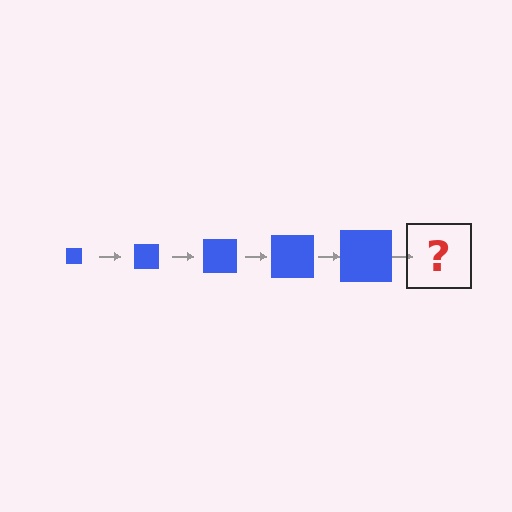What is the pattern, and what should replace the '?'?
The pattern is that the square gets progressively larger each step. The '?' should be a blue square, larger than the previous one.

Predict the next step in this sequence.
The next step is a blue square, larger than the previous one.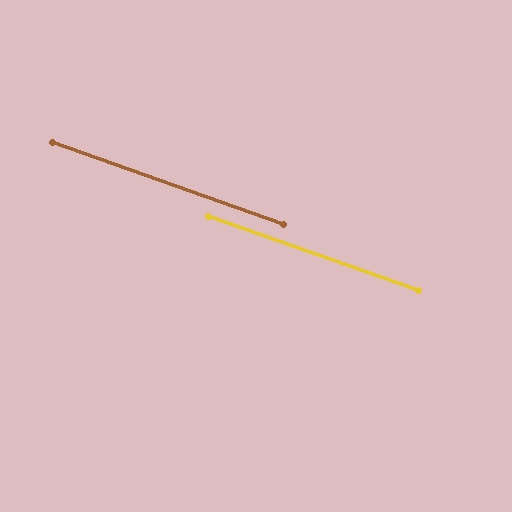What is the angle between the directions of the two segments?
Approximately 0 degrees.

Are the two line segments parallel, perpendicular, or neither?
Parallel — their directions differ by only 0.3°.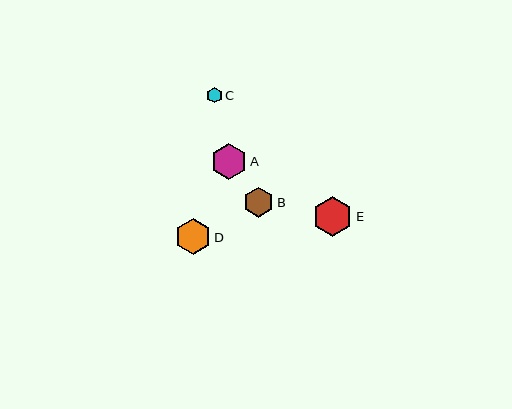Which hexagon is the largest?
Hexagon E is the largest with a size of approximately 40 pixels.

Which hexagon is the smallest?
Hexagon C is the smallest with a size of approximately 15 pixels.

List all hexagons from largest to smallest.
From largest to smallest: E, D, A, B, C.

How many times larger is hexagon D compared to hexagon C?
Hexagon D is approximately 2.4 times the size of hexagon C.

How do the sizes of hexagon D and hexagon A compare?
Hexagon D and hexagon A are approximately the same size.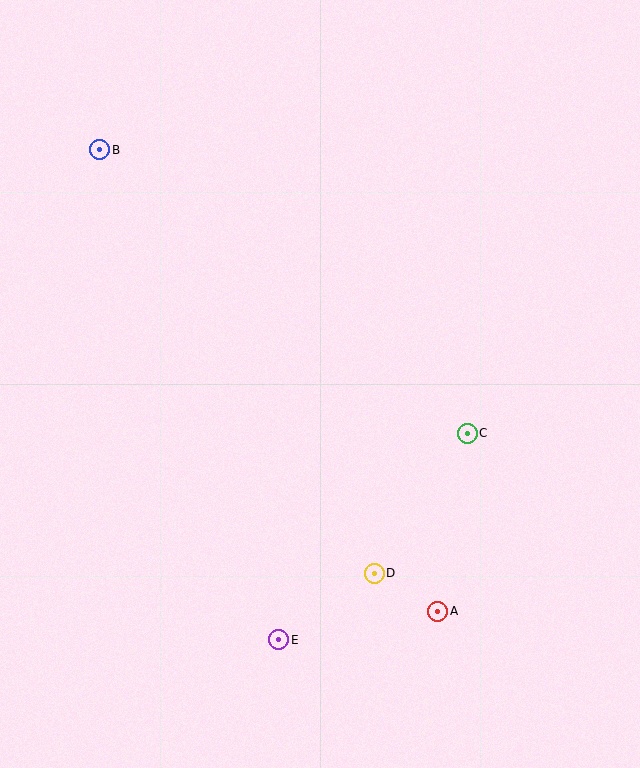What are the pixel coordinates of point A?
Point A is at (438, 611).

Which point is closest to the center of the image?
Point C at (467, 433) is closest to the center.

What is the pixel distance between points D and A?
The distance between D and A is 74 pixels.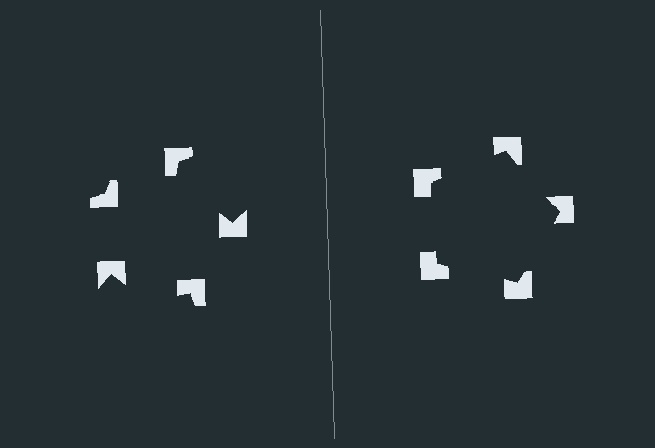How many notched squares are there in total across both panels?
10 — 5 on each side.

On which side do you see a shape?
An illusory pentagon appears on the right side. On the left side the wedge cuts are rotated, so no coherent shape forms.